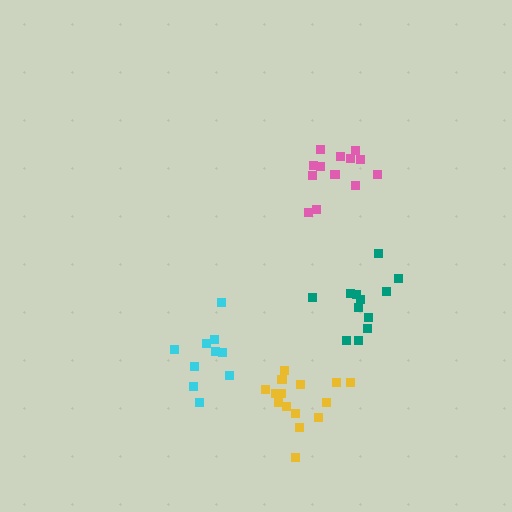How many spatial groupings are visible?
There are 4 spatial groupings.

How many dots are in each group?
Group 1: 10 dots, Group 2: 14 dots, Group 3: 15 dots, Group 4: 12 dots (51 total).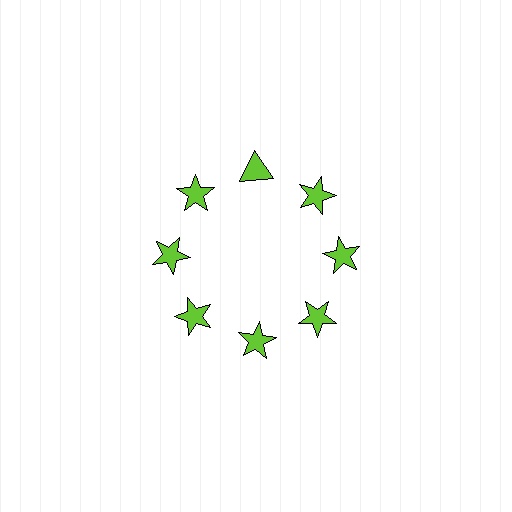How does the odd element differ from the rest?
It has a different shape: triangle instead of star.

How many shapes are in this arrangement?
There are 8 shapes arranged in a ring pattern.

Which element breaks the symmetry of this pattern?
The lime triangle at roughly the 12 o'clock position breaks the symmetry. All other shapes are lime stars.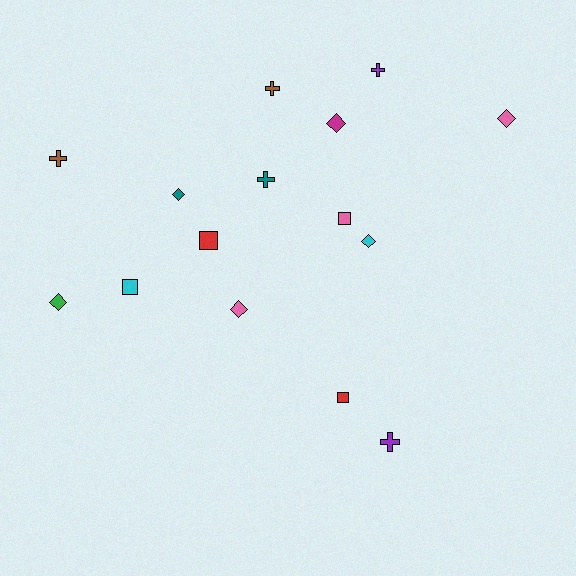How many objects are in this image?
There are 15 objects.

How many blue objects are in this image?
There are no blue objects.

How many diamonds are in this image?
There are 6 diamonds.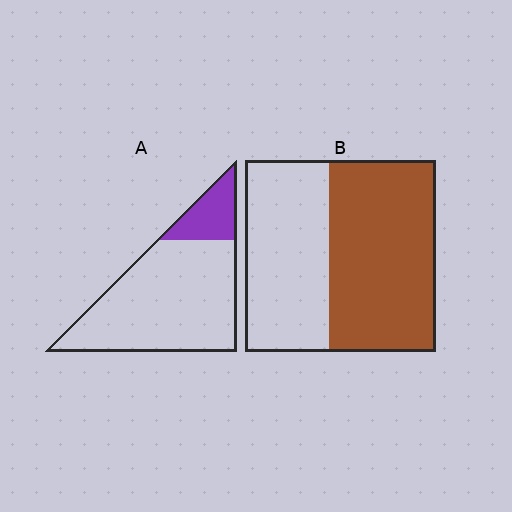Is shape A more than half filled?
No.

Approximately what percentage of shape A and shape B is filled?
A is approximately 15% and B is approximately 55%.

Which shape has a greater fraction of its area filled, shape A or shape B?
Shape B.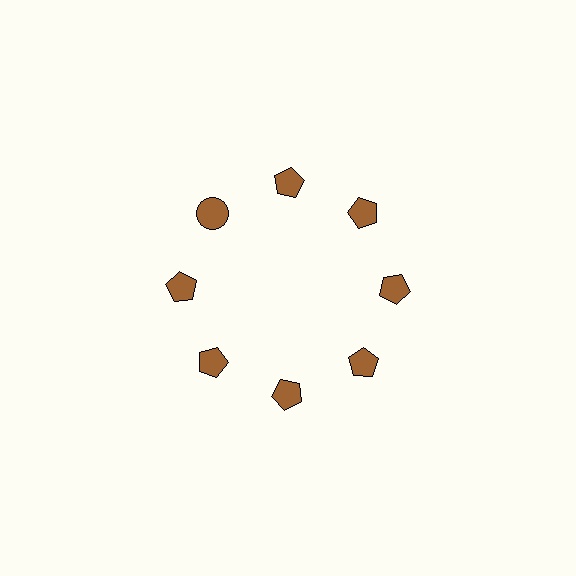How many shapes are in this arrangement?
There are 8 shapes arranged in a ring pattern.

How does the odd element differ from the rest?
It has a different shape: circle instead of pentagon.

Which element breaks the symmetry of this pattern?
The brown circle at roughly the 10 o'clock position breaks the symmetry. All other shapes are brown pentagons.